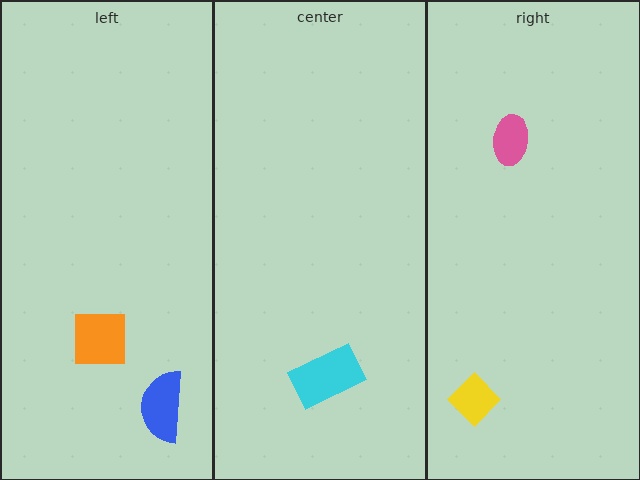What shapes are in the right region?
The yellow diamond, the pink ellipse.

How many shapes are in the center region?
1.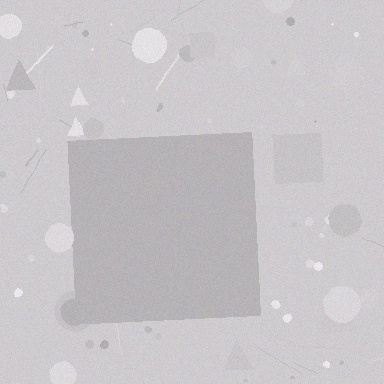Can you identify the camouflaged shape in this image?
The camouflaged shape is a square.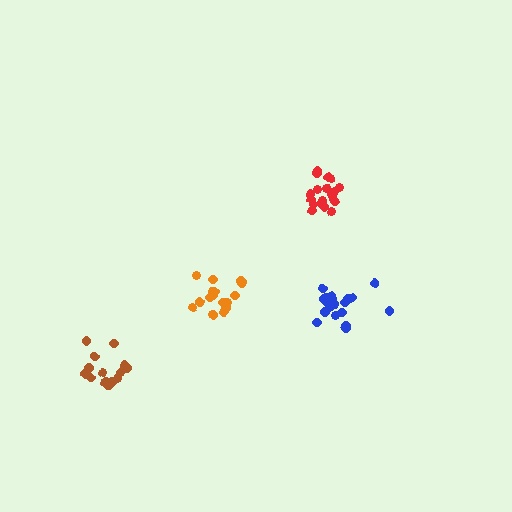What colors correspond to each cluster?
The clusters are colored: brown, orange, red, blue.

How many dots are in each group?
Group 1: 16 dots, Group 2: 18 dots, Group 3: 19 dots, Group 4: 19 dots (72 total).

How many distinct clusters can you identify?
There are 4 distinct clusters.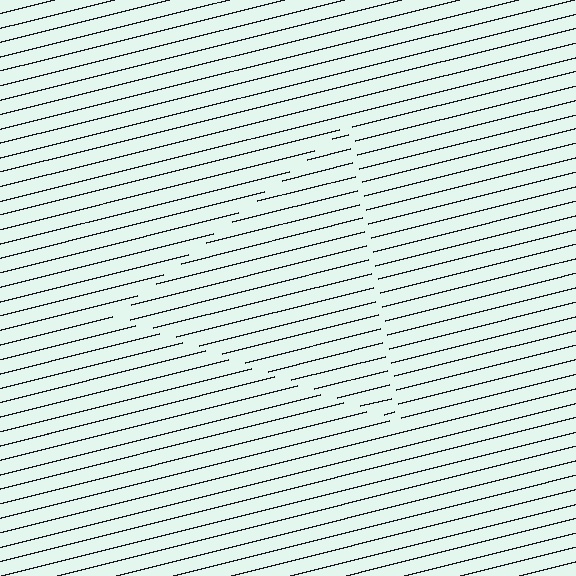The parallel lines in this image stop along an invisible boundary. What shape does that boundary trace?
An illusory triangle. The interior of the shape contains the same grating, shifted by half a period — the contour is defined by the phase discontinuity where line-ends from the inner and outer gratings abut.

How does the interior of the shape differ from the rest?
The interior of the shape contains the same grating, shifted by half a period — the contour is defined by the phase discontinuity where line-ends from the inner and outer gratings abut.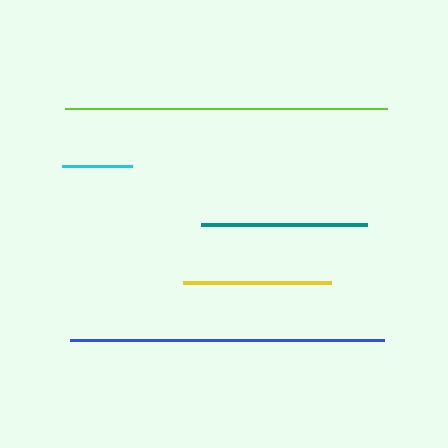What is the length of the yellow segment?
The yellow segment is approximately 148 pixels long.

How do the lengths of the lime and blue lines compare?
The lime and blue lines are approximately the same length.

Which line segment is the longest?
The lime line is the longest at approximately 322 pixels.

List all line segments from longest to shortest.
From longest to shortest: lime, blue, teal, yellow, cyan.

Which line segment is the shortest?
The cyan line is the shortest at approximately 70 pixels.